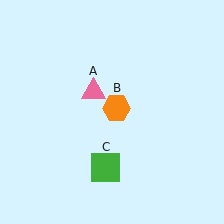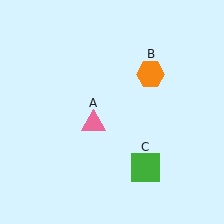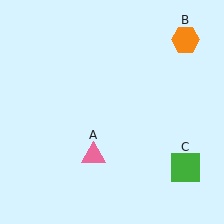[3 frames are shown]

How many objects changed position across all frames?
3 objects changed position: pink triangle (object A), orange hexagon (object B), green square (object C).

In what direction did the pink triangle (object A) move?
The pink triangle (object A) moved down.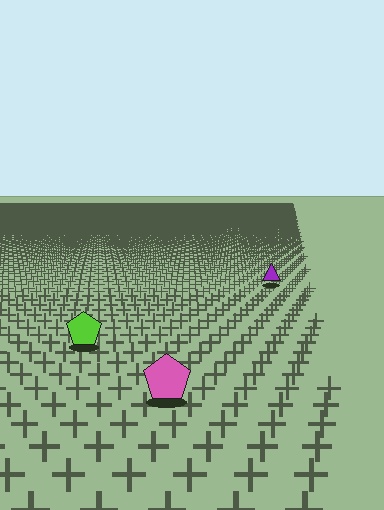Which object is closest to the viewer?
The pink pentagon is closest. The texture marks near it are larger and more spread out.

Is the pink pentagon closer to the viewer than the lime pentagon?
Yes. The pink pentagon is closer — you can tell from the texture gradient: the ground texture is coarser near it.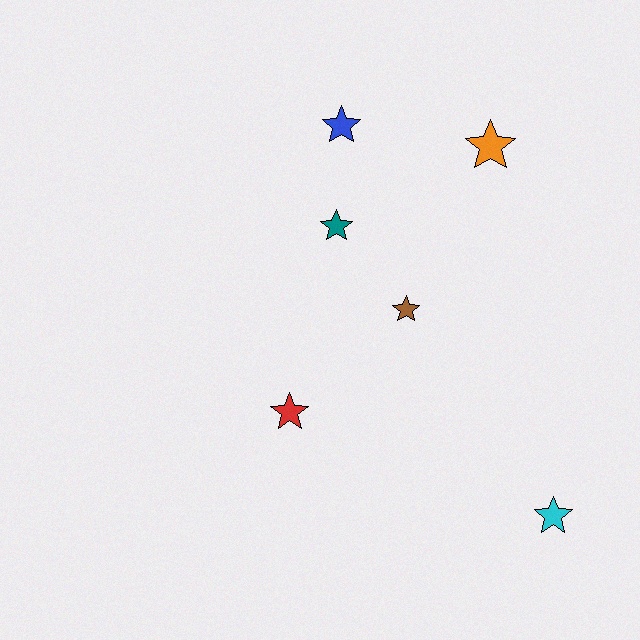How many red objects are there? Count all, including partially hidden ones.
There is 1 red object.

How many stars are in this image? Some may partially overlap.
There are 6 stars.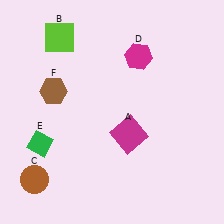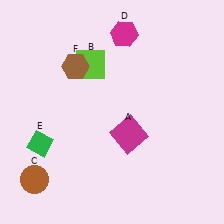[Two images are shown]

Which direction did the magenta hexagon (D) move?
The magenta hexagon (D) moved up.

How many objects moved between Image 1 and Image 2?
3 objects moved between the two images.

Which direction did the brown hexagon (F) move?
The brown hexagon (F) moved up.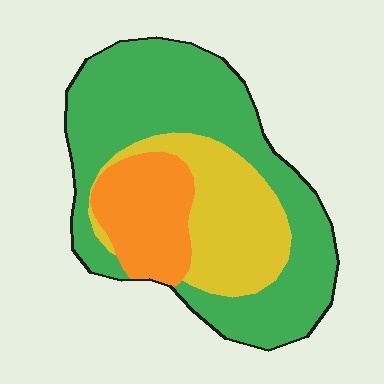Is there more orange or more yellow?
Yellow.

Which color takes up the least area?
Orange, at roughly 20%.